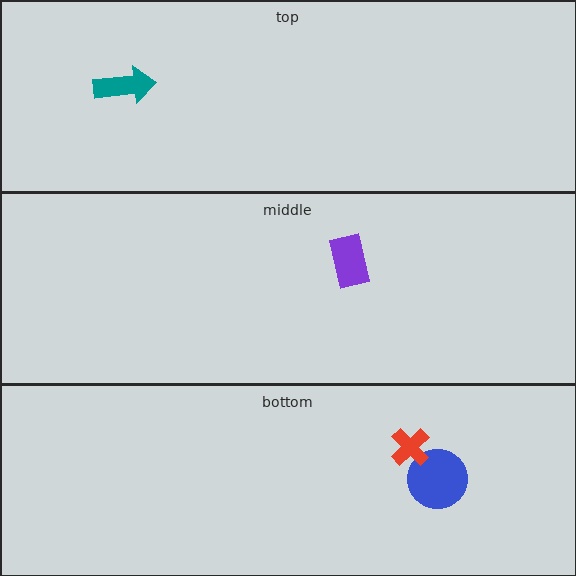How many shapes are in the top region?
1.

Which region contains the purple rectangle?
The middle region.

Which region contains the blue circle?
The bottom region.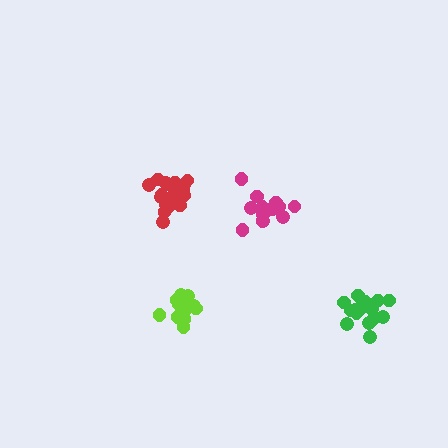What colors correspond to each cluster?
The clusters are colored: red, green, magenta, lime.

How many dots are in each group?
Group 1: 20 dots, Group 2: 17 dots, Group 3: 15 dots, Group 4: 17 dots (69 total).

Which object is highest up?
The red cluster is topmost.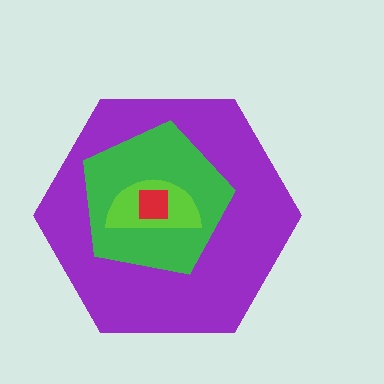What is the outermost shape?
The purple hexagon.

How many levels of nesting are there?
4.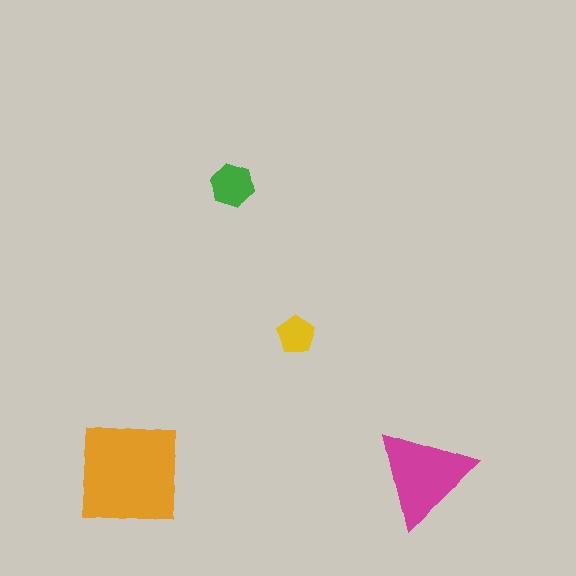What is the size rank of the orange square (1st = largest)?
1st.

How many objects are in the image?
There are 4 objects in the image.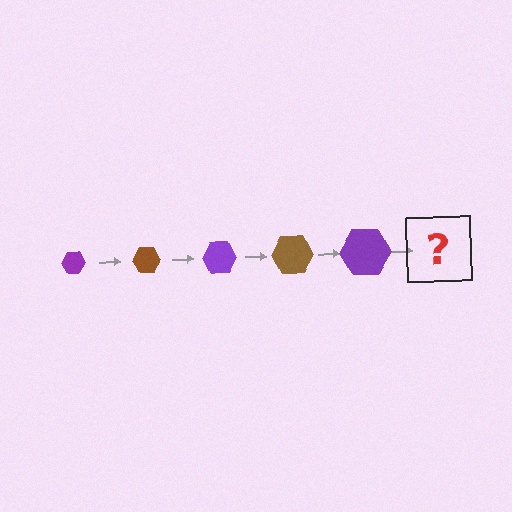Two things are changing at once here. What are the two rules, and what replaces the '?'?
The two rules are that the hexagon grows larger each step and the color cycles through purple and brown. The '?' should be a brown hexagon, larger than the previous one.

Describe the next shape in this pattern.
It should be a brown hexagon, larger than the previous one.